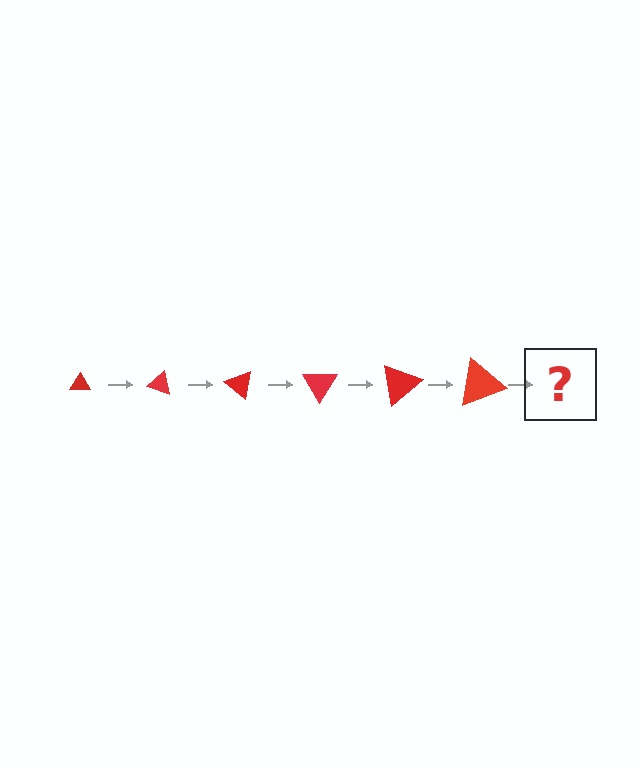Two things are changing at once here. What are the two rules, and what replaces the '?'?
The two rules are that the triangle grows larger each step and it rotates 20 degrees each step. The '?' should be a triangle, larger than the previous one and rotated 120 degrees from the start.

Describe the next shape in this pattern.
It should be a triangle, larger than the previous one and rotated 120 degrees from the start.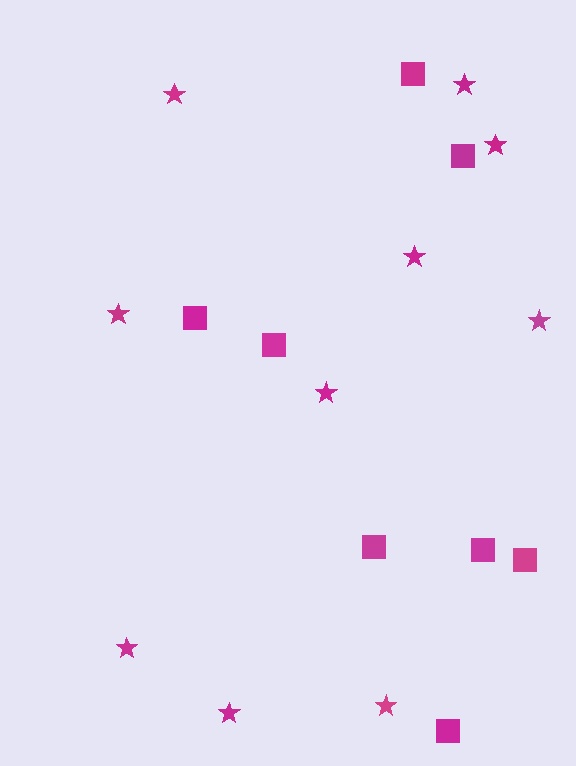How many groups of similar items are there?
There are 2 groups: one group of stars (10) and one group of squares (8).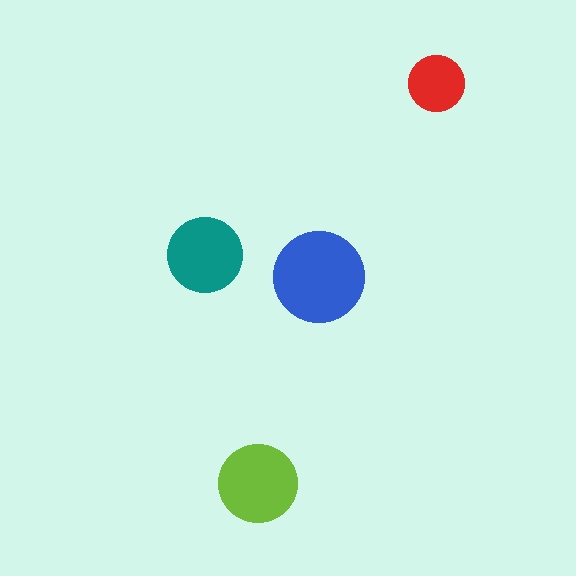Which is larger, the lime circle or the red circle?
The lime one.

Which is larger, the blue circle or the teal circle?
The blue one.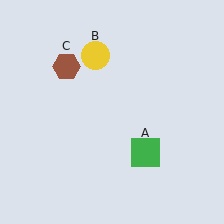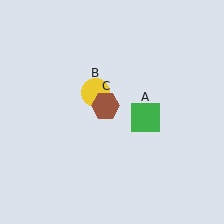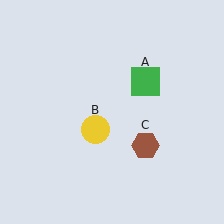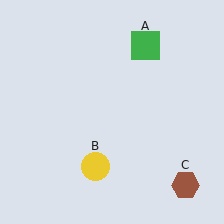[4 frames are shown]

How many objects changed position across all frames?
3 objects changed position: green square (object A), yellow circle (object B), brown hexagon (object C).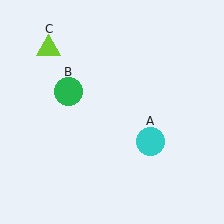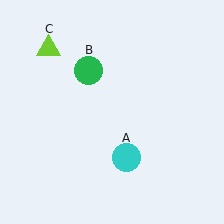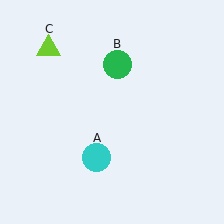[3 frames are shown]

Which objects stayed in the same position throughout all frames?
Lime triangle (object C) remained stationary.